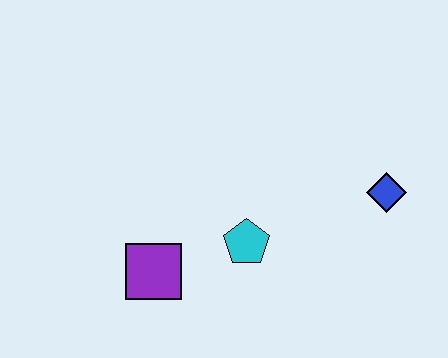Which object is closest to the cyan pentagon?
The purple square is closest to the cyan pentagon.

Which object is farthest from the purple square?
The blue diamond is farthest from the purple square.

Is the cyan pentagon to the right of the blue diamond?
No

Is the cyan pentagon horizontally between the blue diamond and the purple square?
Yes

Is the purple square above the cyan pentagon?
No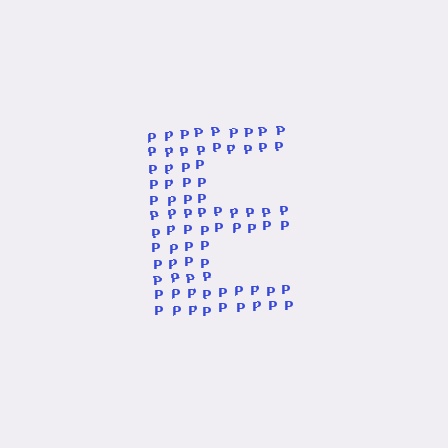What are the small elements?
The small elements are letter P's.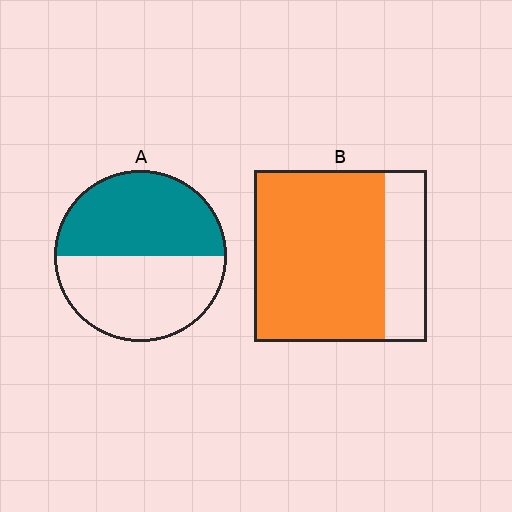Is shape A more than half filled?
Roughly half.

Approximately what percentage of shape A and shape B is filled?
A is approximately 50% and B is approximately 75%.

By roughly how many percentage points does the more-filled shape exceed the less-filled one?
By roughly 25 percentage points (B over A).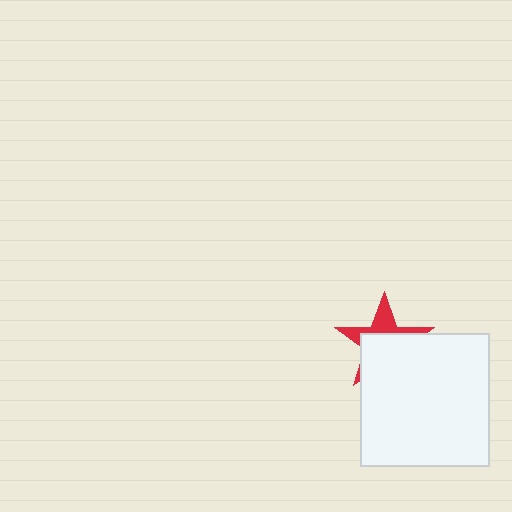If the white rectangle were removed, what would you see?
You would see the complete red star.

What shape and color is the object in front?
The object in front is a white rectangle.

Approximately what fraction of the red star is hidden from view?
Roughly 63% of the red star is hidden behind the white rectangle.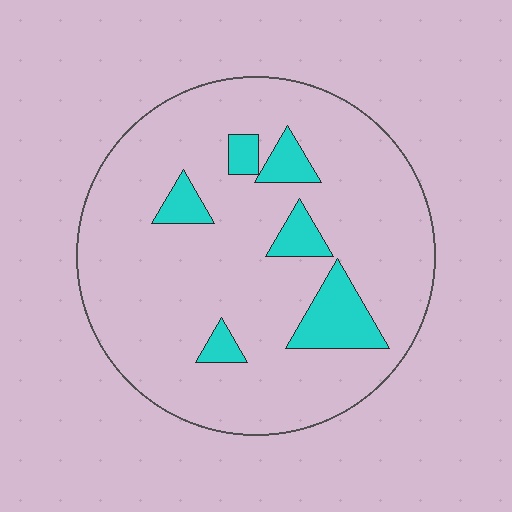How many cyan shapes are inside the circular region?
6.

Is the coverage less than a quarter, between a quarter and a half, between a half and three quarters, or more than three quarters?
Less than a quarter.